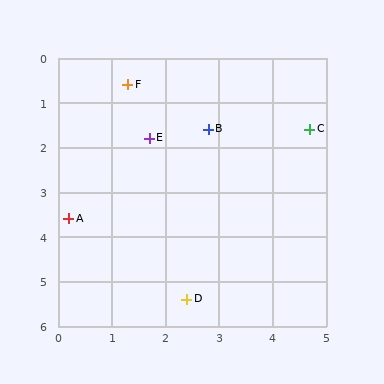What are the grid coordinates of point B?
Point B is at approximately (2.8, 1.6).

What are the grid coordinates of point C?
Point C is at approximately (4.7, 1.6).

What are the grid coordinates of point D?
Point D is at approximately (2.4, 5.4).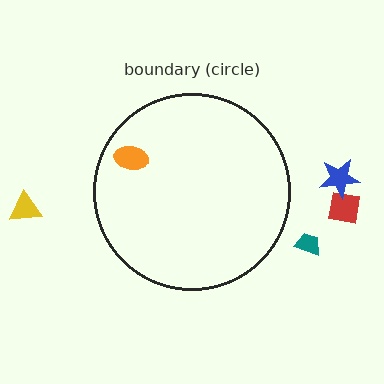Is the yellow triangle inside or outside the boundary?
Outside.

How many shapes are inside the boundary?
1 inside, 4 outside.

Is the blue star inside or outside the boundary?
Outside.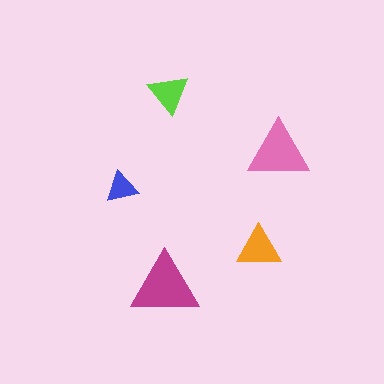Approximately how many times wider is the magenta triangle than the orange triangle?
About 1.5 times wider.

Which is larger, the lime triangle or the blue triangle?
The lime one.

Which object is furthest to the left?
The blue triangle is leftmost.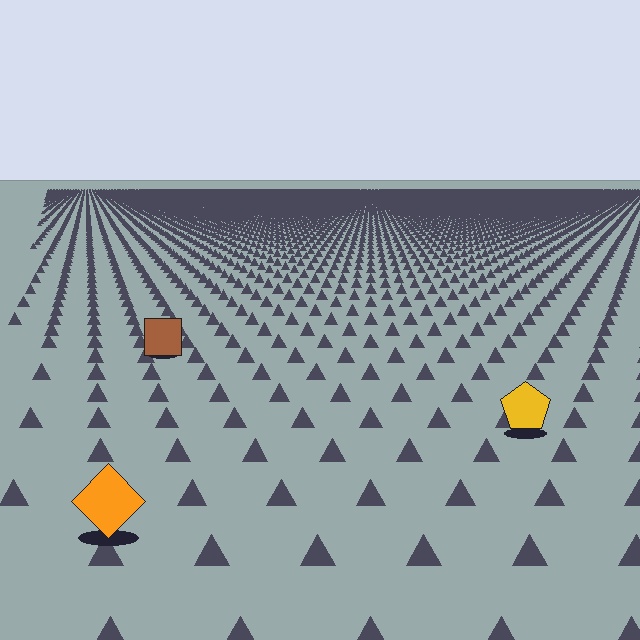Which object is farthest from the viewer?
The brown square is farthest from the viewer. It appears smaller and the ground texture around it is denser.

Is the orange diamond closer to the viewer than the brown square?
Yes. The orange diamond is closer — you can tell from the texture gradient: the ground texture is coarser near it.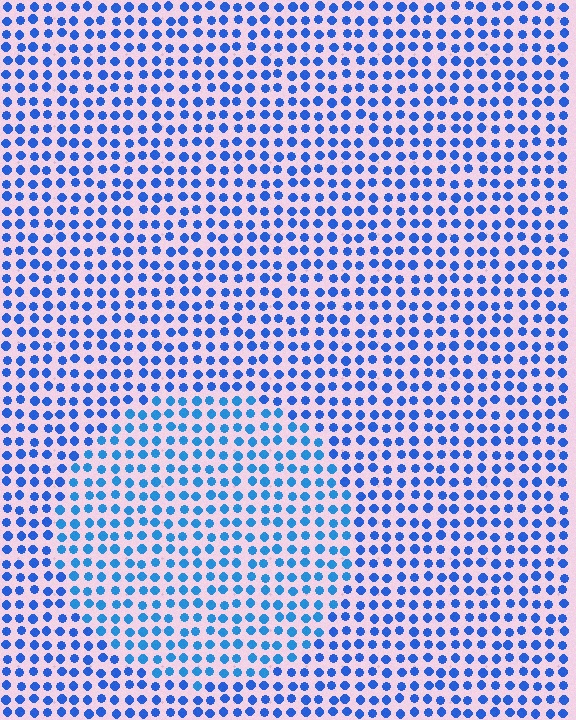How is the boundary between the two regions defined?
The boundary is defined purely by a slight shift in hue (about 17 degrees). Spacing, size, and orientation are identical on both sides.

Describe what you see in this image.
The image is filled with small blue elements in a uniform arrangement. A circle-shaped region is visible where the elements are tinted to a slightly different hue, forming a subtle color boundary.